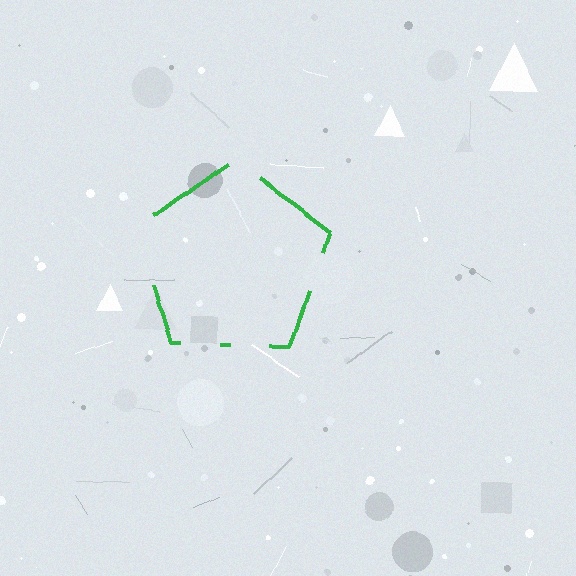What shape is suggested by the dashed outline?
The dashed outline suggests a pentagon.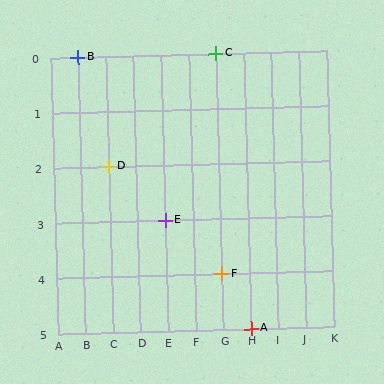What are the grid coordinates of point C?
Point C is at grid coordinates (G, 0).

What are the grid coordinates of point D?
Point D is at grid coordinates (C, 2).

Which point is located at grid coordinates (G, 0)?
Point C is at (G, 0).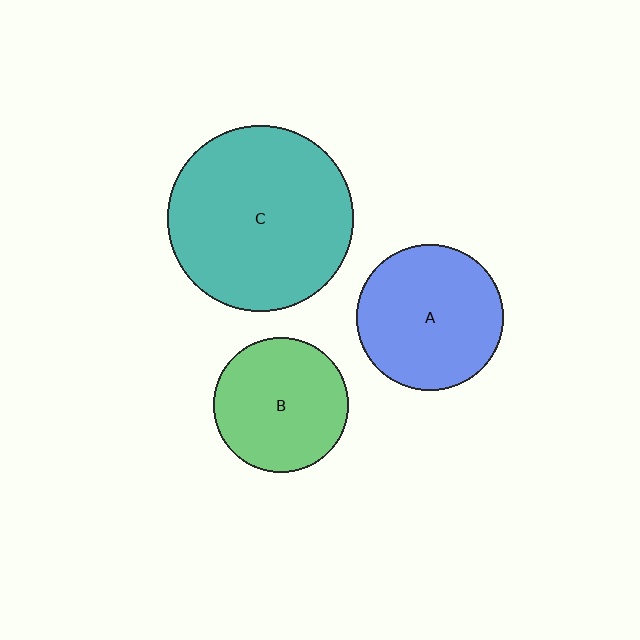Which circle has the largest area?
Circle C (teal).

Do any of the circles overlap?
No, none of the circles overlap.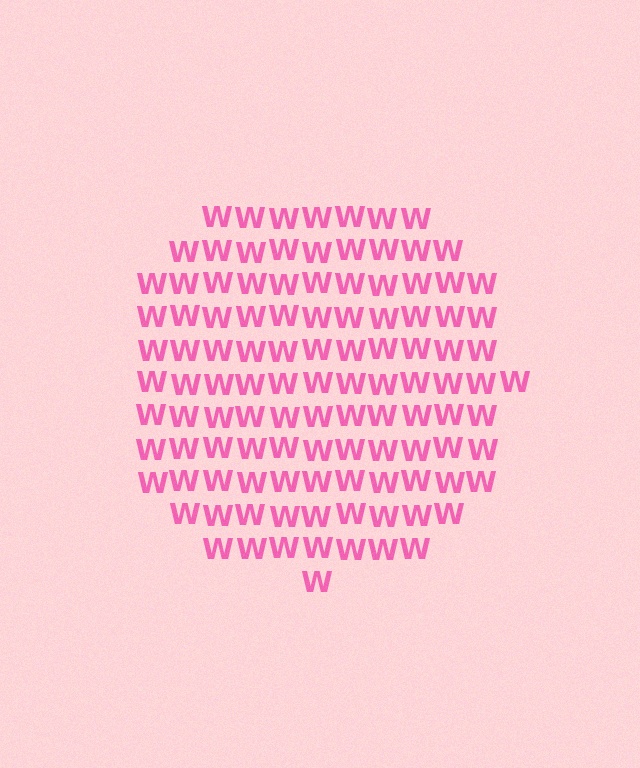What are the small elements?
The small elements are letter W's.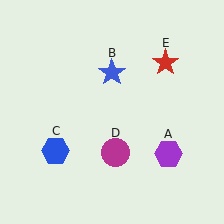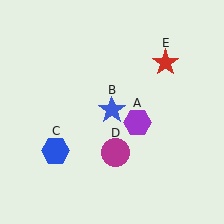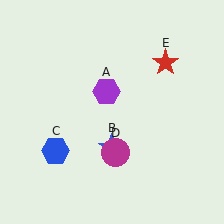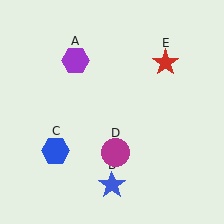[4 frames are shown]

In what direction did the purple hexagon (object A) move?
The purple hexagon (object A) moved up and to the left.